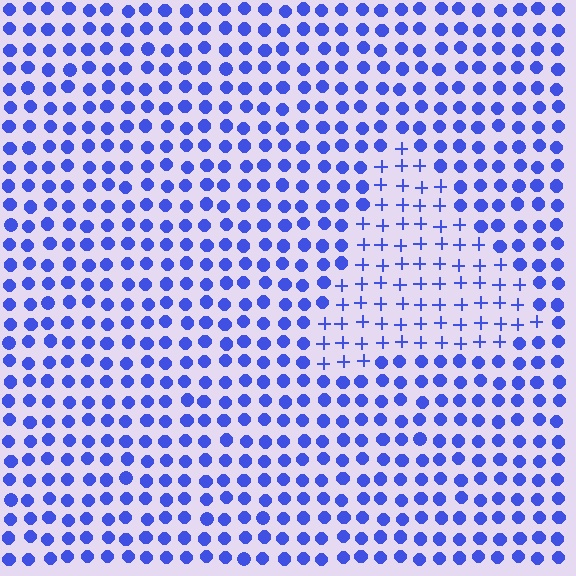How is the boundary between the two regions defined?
The boundary is defined by a change in element shape: plus signs inside vs. circles outside. All elements share the same color and spacing.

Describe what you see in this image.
The image is filled with small blue elements arranged in a uniform grid. A triangle-shaped region contains plus signs, while the surrounding area contains circles. The boundary is defined purely by the change in element shape.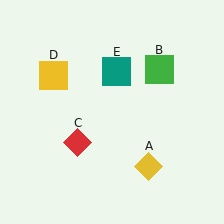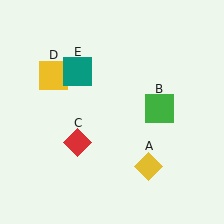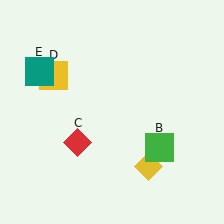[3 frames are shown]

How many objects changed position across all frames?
2 objects changed position: green square (object B), teal square (object E).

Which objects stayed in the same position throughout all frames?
Yellow diamond (object A) and red diamond (object C) and yellow square (object D) remained stationary.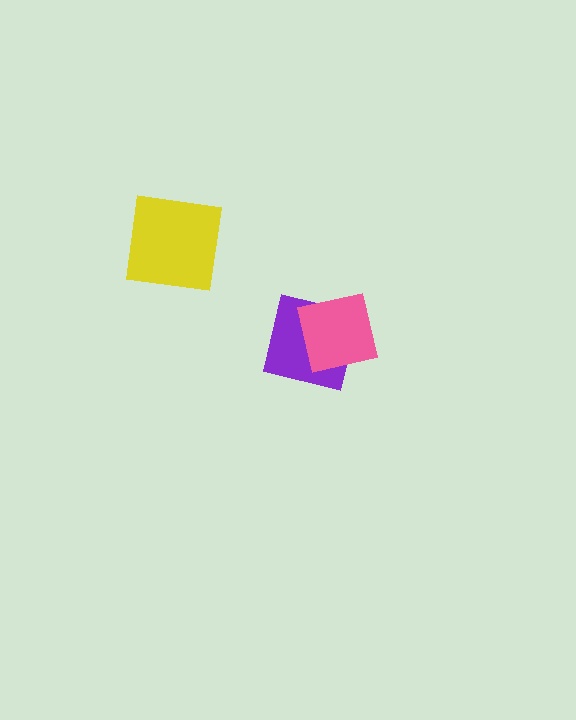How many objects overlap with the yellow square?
0 objects overlap with the yellow square.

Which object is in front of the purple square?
The pink square is in front of the purple square.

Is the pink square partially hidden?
No, no other shape covers it.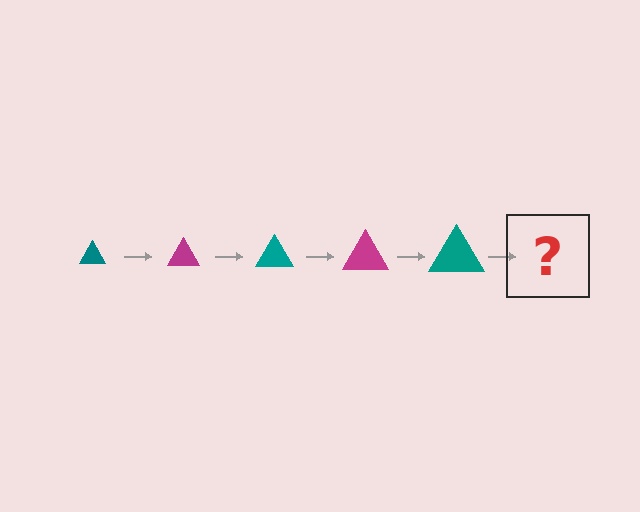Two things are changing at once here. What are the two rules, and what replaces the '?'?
The two rules are that the triangle grows larger each step and the color cycles through teal and magenta. The '?' should be a magenta triangle, larger than the previous one.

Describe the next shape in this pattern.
It should be a magenta triangle, larger than the previous one.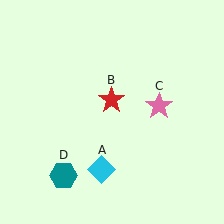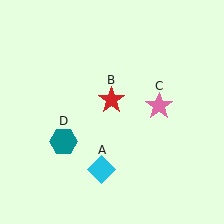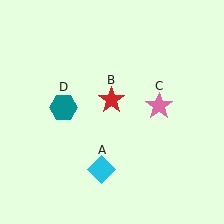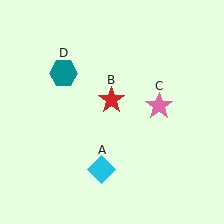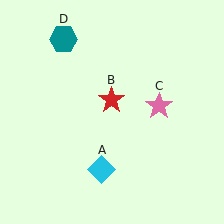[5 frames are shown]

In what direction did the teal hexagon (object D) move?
The teal hexagon (object D) moved up.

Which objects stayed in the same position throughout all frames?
Cyan diamond (object A) and red star (object B) and pink star (object C) remained stationary.